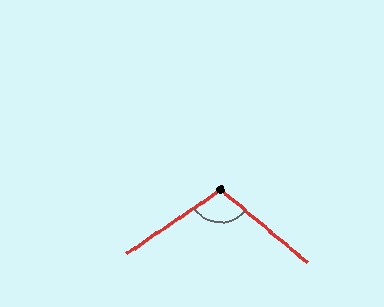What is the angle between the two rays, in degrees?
Approximately 106 degrees.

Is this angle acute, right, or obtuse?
It is obtuse.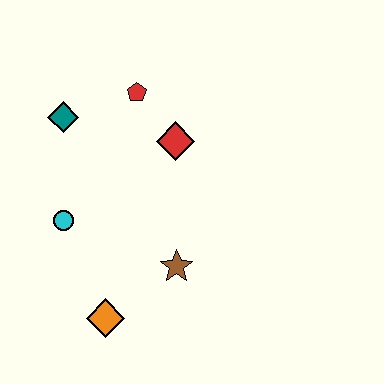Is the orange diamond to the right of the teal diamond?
Yes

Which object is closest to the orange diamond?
The brown star is closest to the orange diamond.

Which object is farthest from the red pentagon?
The orange diamond is farthest from the red pentagon.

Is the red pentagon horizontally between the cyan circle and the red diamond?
Yes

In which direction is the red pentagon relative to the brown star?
The red pentagon is above the brown star.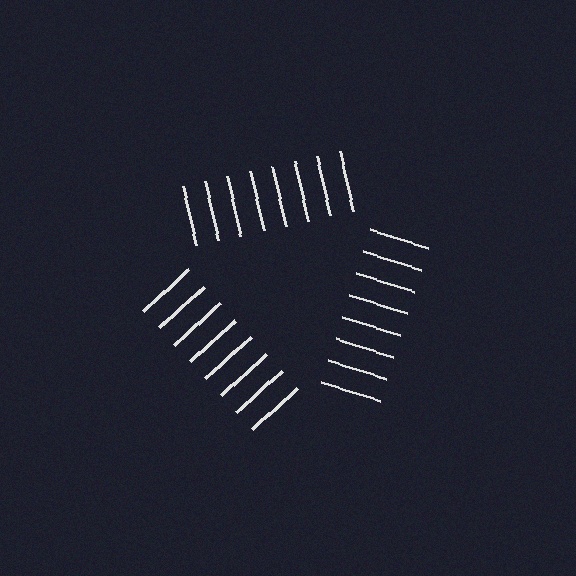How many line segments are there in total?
24 — 8 along each of the 3 edges.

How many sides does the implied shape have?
3 sides — the line-ends trace a triangle.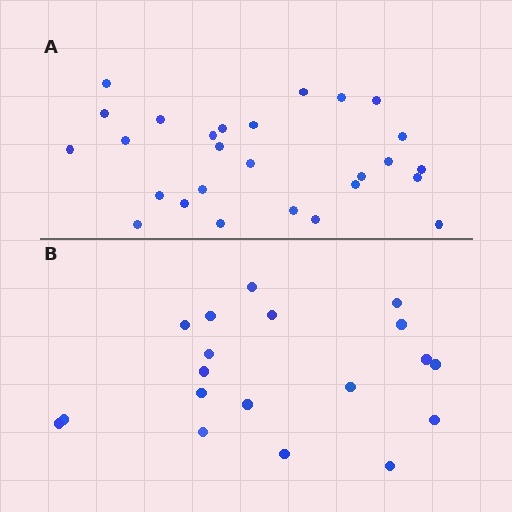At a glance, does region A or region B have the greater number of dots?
Region A (the top region) has more dots.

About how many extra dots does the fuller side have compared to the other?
Region A has roughly 8 or so more dots than region B.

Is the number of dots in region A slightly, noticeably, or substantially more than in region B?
Region A has noticeably more, but not dramatically so. The ratio is roughly 1.4 to 1.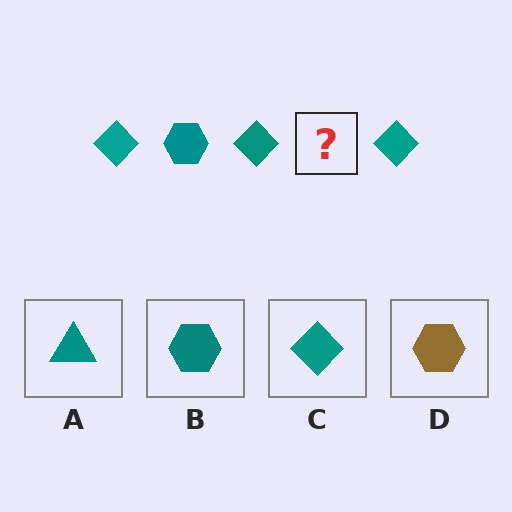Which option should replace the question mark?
Option B.